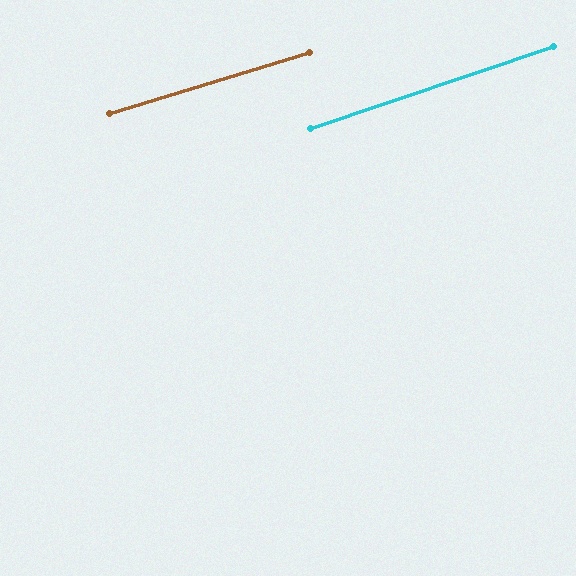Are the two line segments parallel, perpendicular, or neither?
Parallel — their directions differ by only 1.6°.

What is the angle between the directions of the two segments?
Approximately 2 degrees.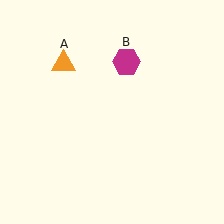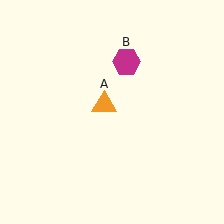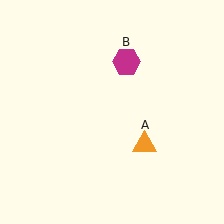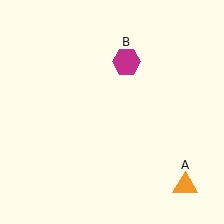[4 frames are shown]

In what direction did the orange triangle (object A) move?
The orange triangle (object A) moved down and to the right.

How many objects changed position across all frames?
1 object changed position: orange triangle (object A).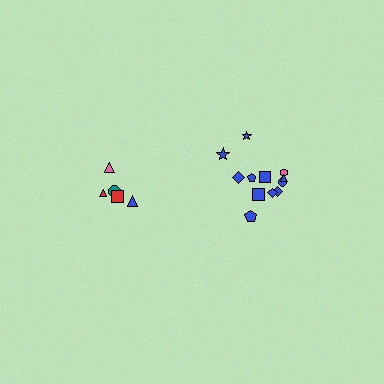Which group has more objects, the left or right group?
The right group.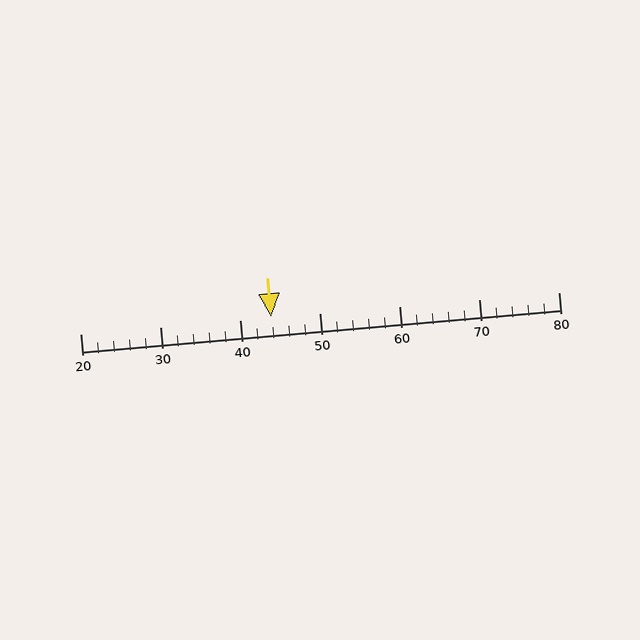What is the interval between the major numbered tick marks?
The major tick marks are spaced 10 units apart.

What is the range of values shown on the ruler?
The ruler shows values from 20 to 80.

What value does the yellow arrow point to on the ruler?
The yellow arrow points to approximately 44.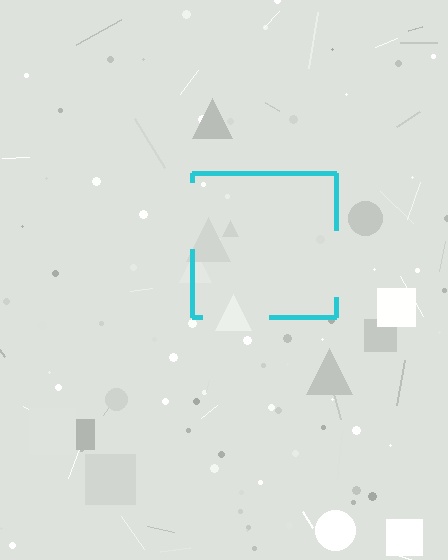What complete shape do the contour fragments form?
The contour fragments form a square.